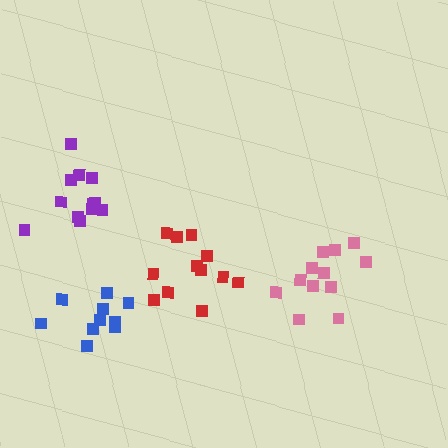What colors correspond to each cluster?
The clusters are colored: red, purple, pink, blue.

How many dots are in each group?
Group 1: 12 dots, Group 2: 12 dots, Group 3: 12 dots, Group 4: 10 dots (46 total).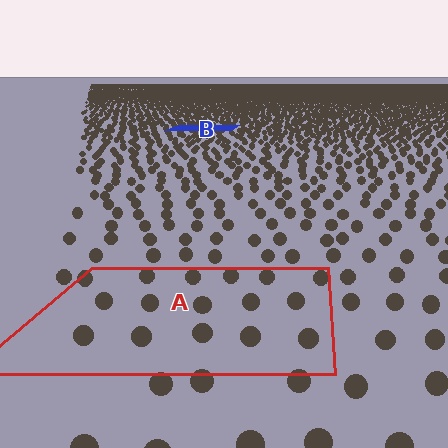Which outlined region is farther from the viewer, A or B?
Region B is farther from the viewer — the texture elements inside it appear smaller and more densely packed.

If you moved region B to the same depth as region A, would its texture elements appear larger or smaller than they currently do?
They would appear larger. At a closer depth, the same texture elements are projected at a bigger on-screen size.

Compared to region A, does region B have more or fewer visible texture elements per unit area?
Region B has more texture elements per unit area — they are packed more densely because it is farther away.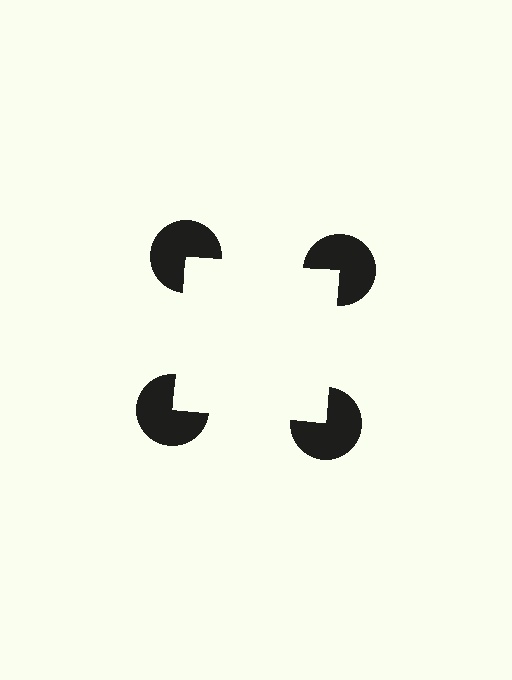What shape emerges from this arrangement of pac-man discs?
An illusory square — its edges are inferred from the aligned wedge cuts in the pac-man discs, not physically drawn.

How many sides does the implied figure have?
4 sides.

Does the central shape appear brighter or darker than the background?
It typically appears slightly brighter than the background, even though no actual brightness change is drawn.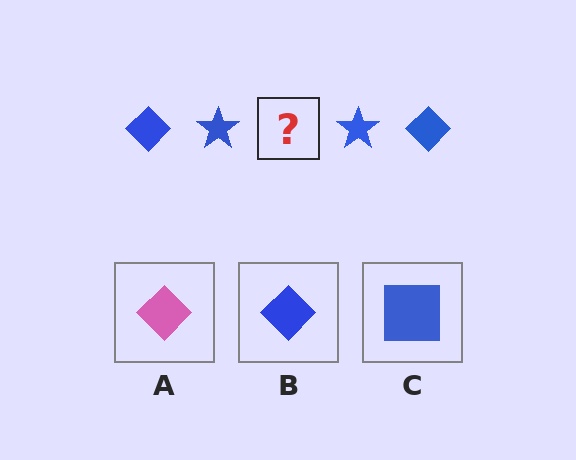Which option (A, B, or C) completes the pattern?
B.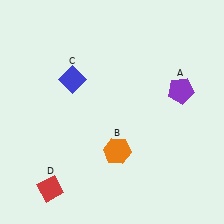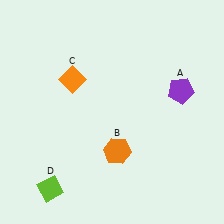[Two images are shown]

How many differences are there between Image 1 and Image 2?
There are 2 differences between the two images.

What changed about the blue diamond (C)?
In Image 1, C is blue. In Image 2, it changed to orange.